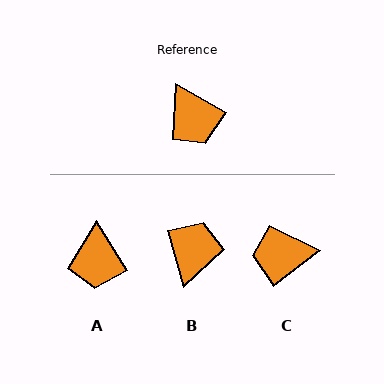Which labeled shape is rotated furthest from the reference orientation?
B, about 136 degrees away.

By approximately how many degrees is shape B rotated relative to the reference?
Approximately 136 degrees counter-clockwise.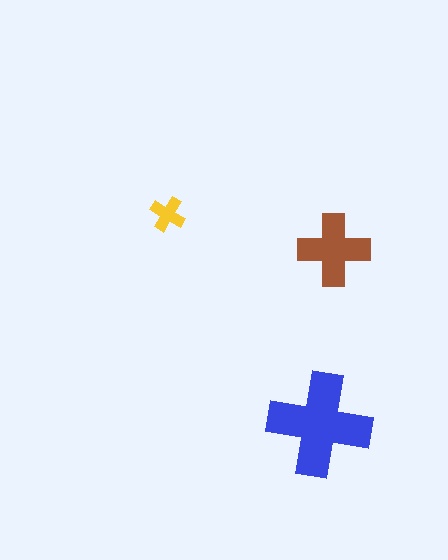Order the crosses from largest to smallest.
the blue one, the brown one, the yellow one.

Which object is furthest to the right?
The brown cross is rightmost.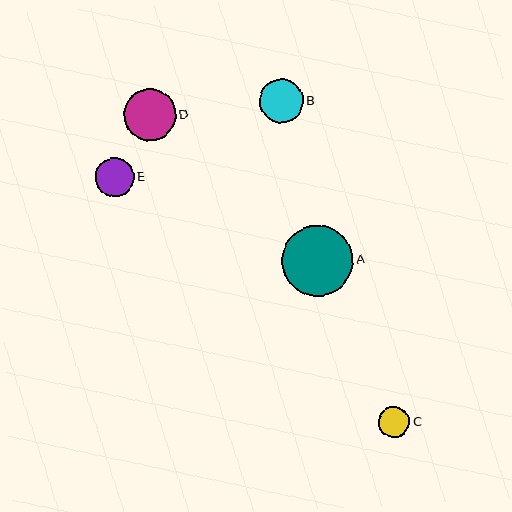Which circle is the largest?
Circle A is the largest with a size of approximately 71 pixels.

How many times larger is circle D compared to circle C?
Circle D is approximately 1.7 times the size of circle C.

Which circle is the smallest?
Circle C is the smallest with a size of approximately 31 pixels.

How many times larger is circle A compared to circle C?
Circle A is approximately 2.3 times the size of circle C.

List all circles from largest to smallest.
From largest to smallest: A, D, B, E, C.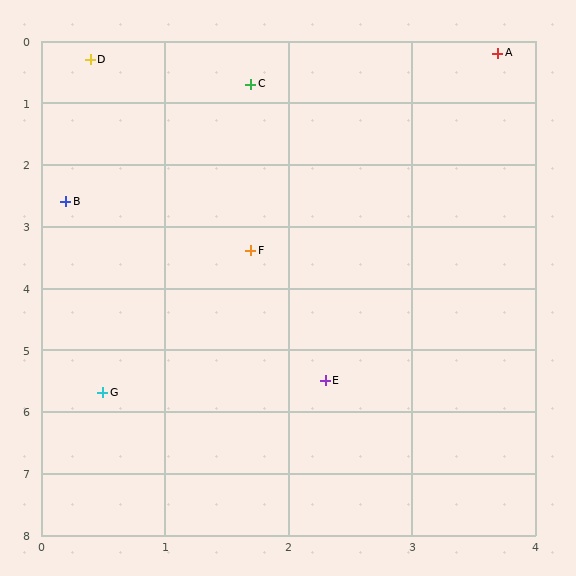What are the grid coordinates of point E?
Point E is at approximately (2.3, 5.5).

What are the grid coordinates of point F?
Point F is at approximately (1.7, 3.4).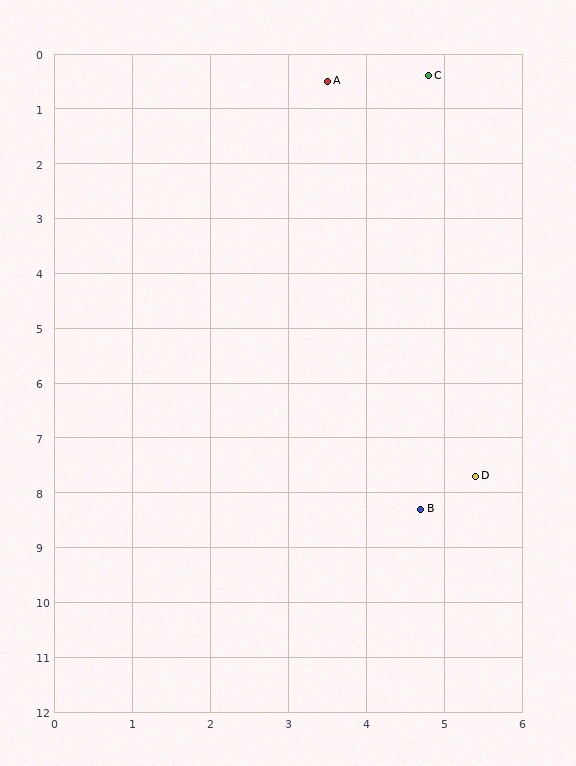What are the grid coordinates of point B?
Point B is at approximately (4.7, 8.3).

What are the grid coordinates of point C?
Point C is at approximately (4.8, 0.4).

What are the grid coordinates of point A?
Point A is at approximately (3.5, 0.5).